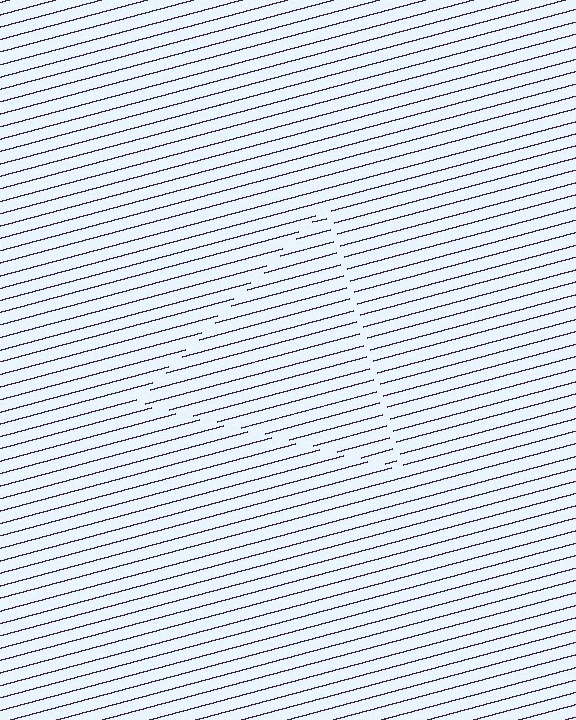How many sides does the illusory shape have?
3 sides — the line-ends trace a triangle.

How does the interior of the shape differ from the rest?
The interior of the shape contains the same grating, shifted by half a period — the contour is defined by the phase discontinuity where line-ends from the inner and outer gratings abut.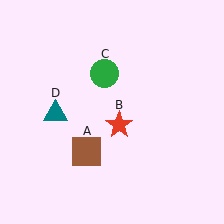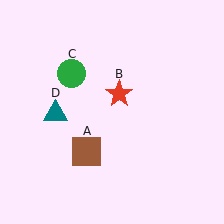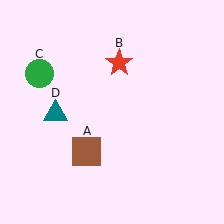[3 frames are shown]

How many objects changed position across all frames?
2 objects changed position: red star (object B), green circle (object C).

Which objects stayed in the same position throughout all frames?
Brown square (object A) and teal triangle (object D) remained stationary.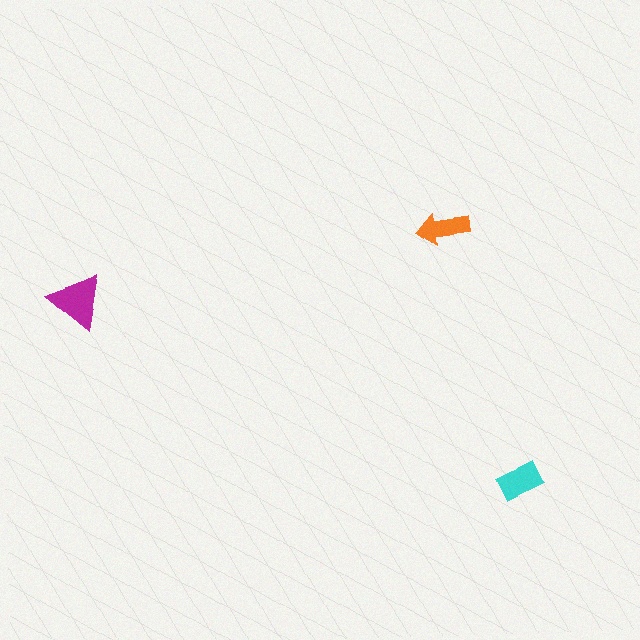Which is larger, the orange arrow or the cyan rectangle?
The cyan rectangle.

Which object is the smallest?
The orange arrow.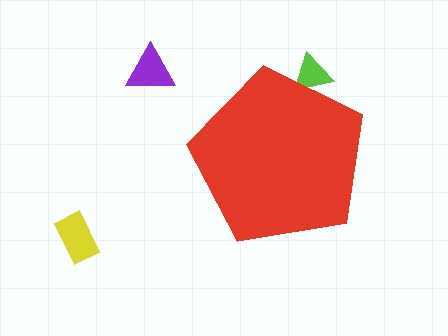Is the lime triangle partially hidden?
Yes, the lime triangle is partially hidden behind the red pentagon.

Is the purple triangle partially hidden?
No, the purple triangle is fully visible.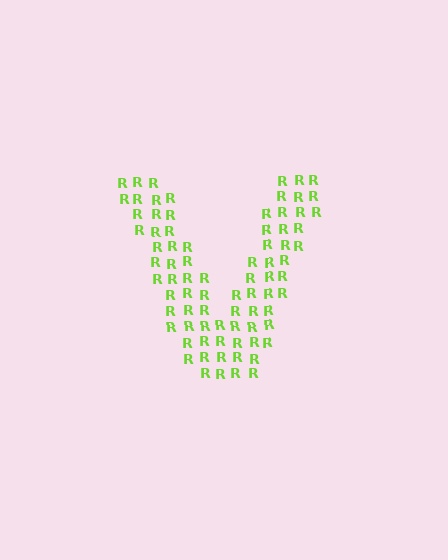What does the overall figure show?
The overall figure shows the letter V.